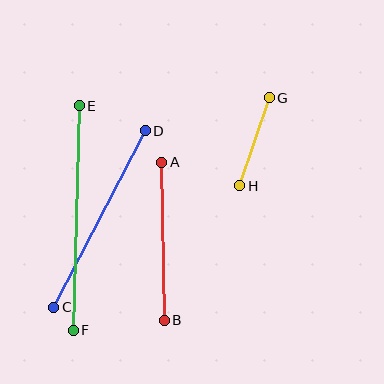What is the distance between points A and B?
The distance is approximately 158 pixels.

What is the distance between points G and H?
The distance is approximately 93 pixels.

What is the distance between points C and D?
The distance is approximately 199 pixels.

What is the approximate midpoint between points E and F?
The midpoint is at approximately (76, 218) pixels.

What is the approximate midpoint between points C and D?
The midpoint is at approximately (100, 219) pixels.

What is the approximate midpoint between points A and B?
The midpoint is at approximately (163, 241) pixels.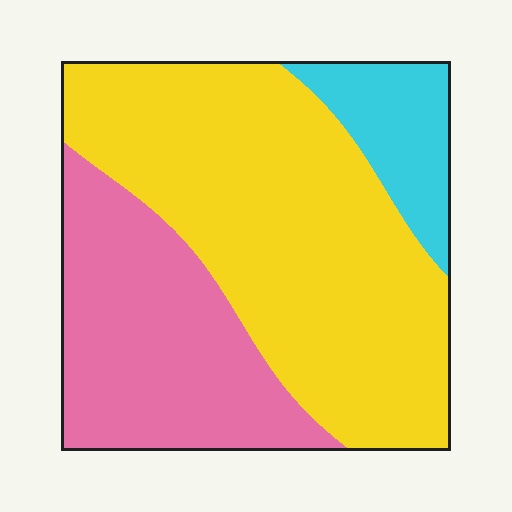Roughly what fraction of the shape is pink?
Pink takes up about one third (1/3) of the shape.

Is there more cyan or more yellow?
Yellow.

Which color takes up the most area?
Yellow, at roughly 55%.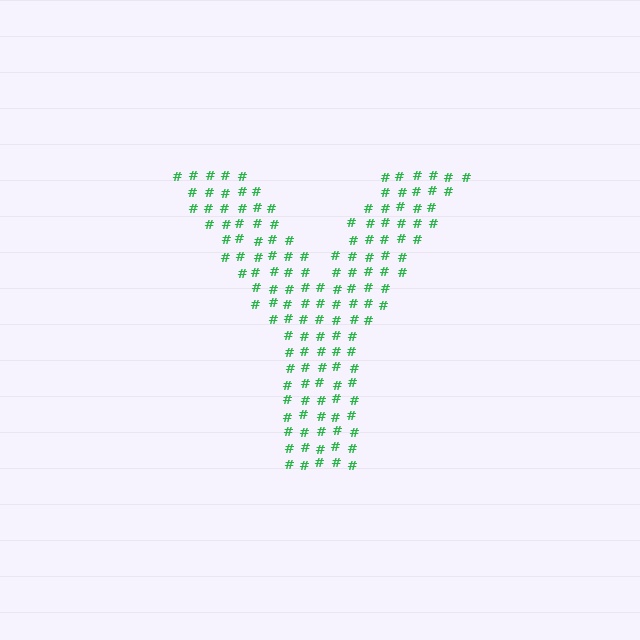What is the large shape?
The large shape is the letter Y.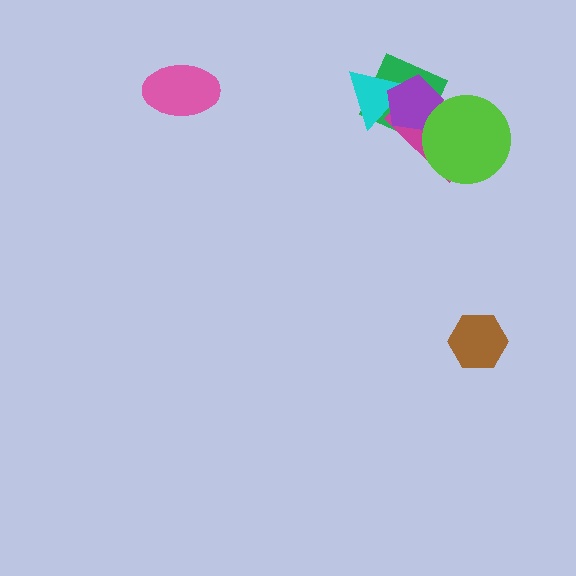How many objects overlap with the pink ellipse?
0 objects overlap with the pink ellipse.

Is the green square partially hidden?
Yes, it is partially covered by another shape.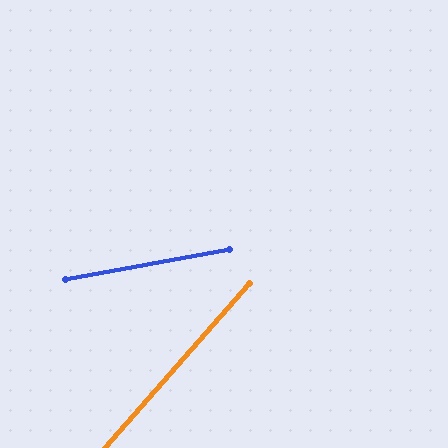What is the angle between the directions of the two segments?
Approximately 38 degrees.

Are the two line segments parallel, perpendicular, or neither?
Neither parallel nor perpendicular — they differ by about 38°.